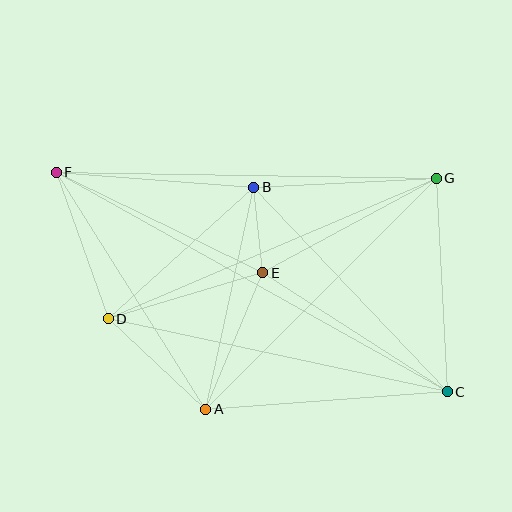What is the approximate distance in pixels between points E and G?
The distance between E and G is approximately 198 pixels.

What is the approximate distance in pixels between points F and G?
The distance between F and G is approximately 380 pixels.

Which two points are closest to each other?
Points B and E are closest to each other.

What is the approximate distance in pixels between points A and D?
The distance between A and D is approximately 133 pixels.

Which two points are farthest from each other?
Points C and F are farthest from each other.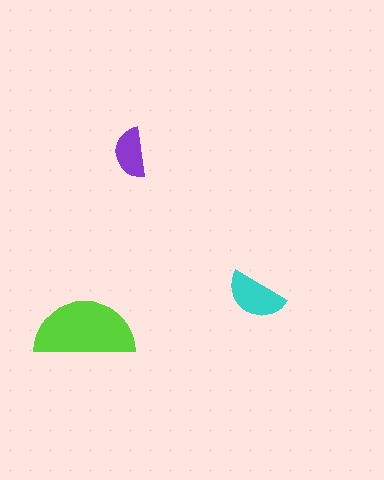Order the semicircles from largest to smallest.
the lime one, the cyan one, the purple one.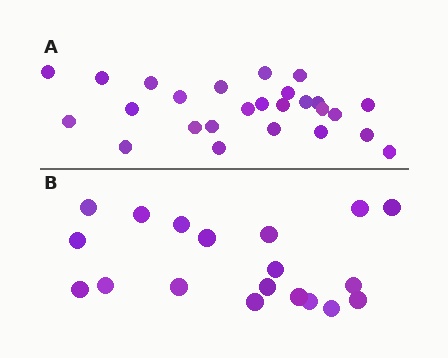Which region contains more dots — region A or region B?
Region A (the top region) has more dots.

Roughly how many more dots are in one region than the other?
Region A has roughly 8 or so more dots than region B.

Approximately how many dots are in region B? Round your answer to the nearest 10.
About 20 dots. (The exact count is 19, which rounds to 20.)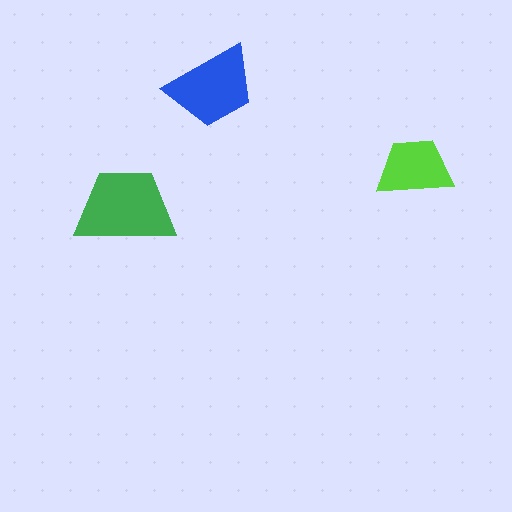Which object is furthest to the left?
The green trapezoid is leftmost.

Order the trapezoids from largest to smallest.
the green one, the blue one, the lime one.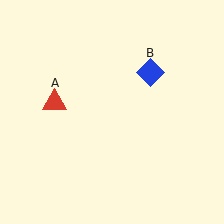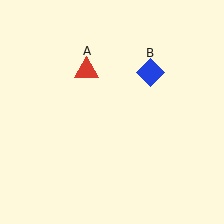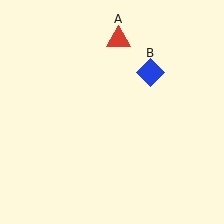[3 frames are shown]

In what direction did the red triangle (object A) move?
The red triangle (object A) moved up and to the right.